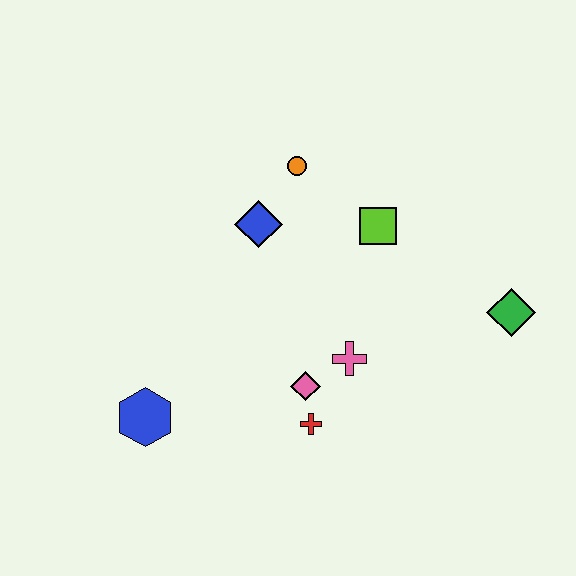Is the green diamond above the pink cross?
Yes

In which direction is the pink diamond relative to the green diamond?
The pink diamond is to the left of the green diamond.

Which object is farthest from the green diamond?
The blue hexagon is farthest from the green diamond.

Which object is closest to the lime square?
The orange circle is closest to the lime square.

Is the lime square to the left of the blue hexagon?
No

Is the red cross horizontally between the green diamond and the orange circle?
Yes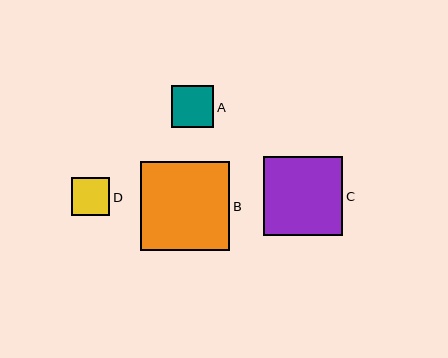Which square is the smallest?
Square D is the smallest with a size of approximately 38 pixels.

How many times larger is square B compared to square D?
Square B is approximately 2.3 times the size of square D.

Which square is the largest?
Square B is the largest with a size of approximately 90 pixels.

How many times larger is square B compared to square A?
Square B is approximately 2.1 times the size of square A.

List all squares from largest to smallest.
From largest to smallest: B, C, A, D.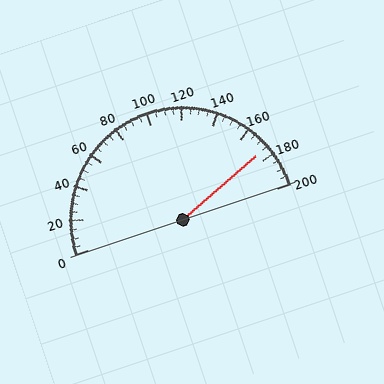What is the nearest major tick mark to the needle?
The nearest major tick mark is 180.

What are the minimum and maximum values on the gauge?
The gauge ranges from 0 to 200.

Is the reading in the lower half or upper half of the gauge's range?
The reading is in the upper half of the range (0 to 200).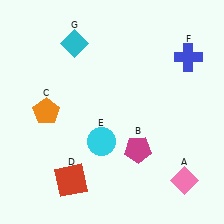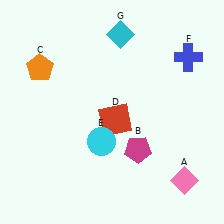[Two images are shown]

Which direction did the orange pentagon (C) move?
The orange pentagon (C) moved up.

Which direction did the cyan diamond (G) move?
The cyan diamond (G) moved right.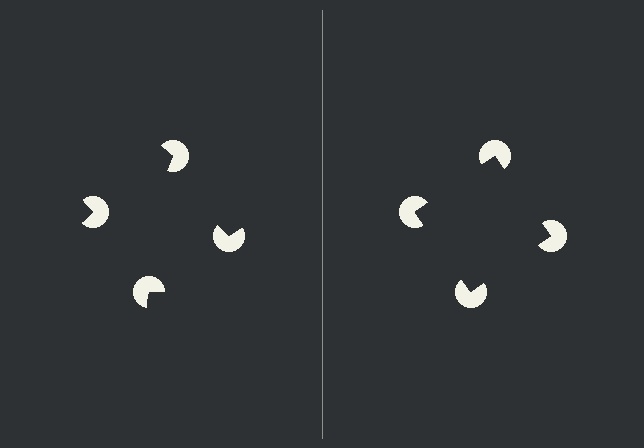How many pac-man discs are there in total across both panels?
8 — 4 on each side.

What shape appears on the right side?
An illusory square.